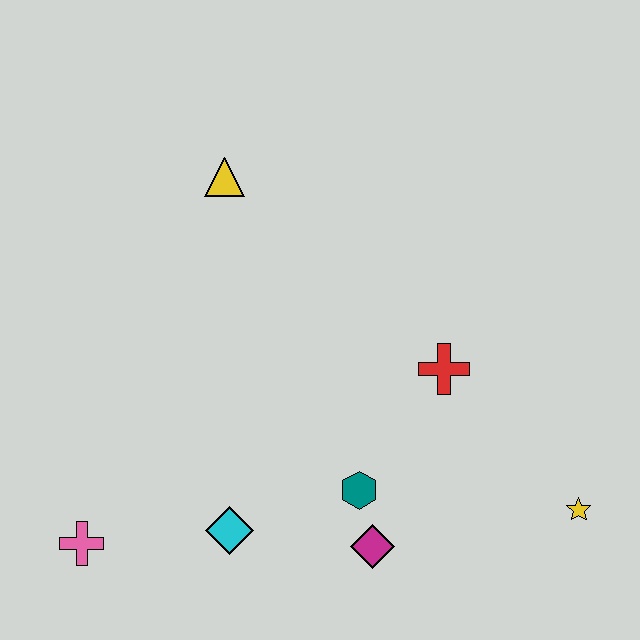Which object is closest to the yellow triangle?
The red cross is closest to the yellow triangle.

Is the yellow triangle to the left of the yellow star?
Yes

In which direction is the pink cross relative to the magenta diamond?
The pink cross is to the left of the magenta diamond.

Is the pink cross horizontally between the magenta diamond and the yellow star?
No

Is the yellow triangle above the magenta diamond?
Yes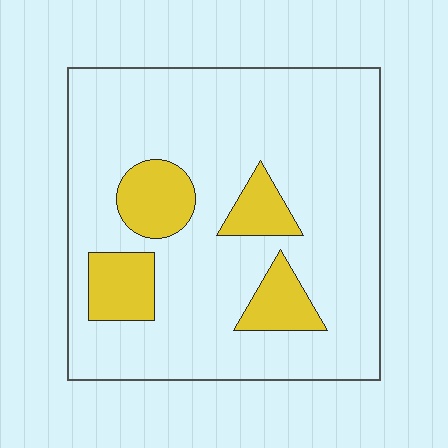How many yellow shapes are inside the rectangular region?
4.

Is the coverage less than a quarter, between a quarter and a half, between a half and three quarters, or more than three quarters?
Less than a quarter.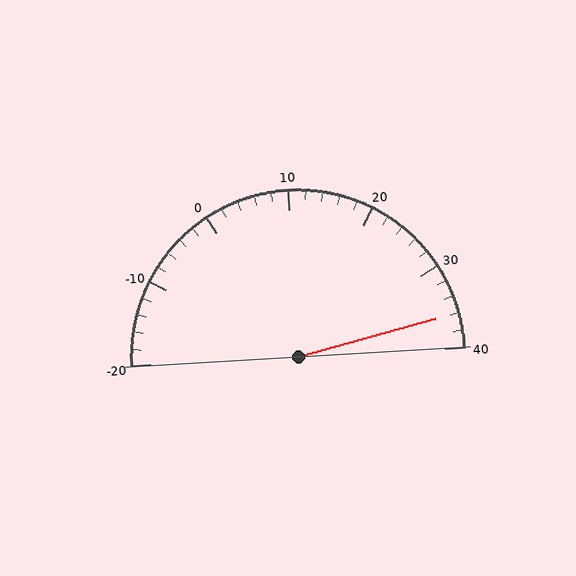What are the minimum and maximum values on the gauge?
The gauge ranges from -20 to 40.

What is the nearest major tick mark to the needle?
The nearest major tick mark is 40.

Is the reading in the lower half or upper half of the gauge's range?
The reading is in the upper half of the range (-20 to 40).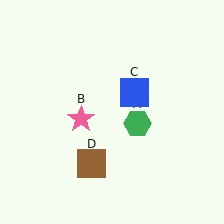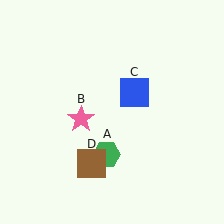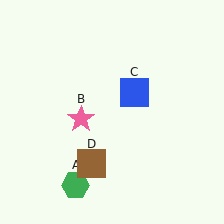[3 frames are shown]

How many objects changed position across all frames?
1 object changed position: green hexagon (object A).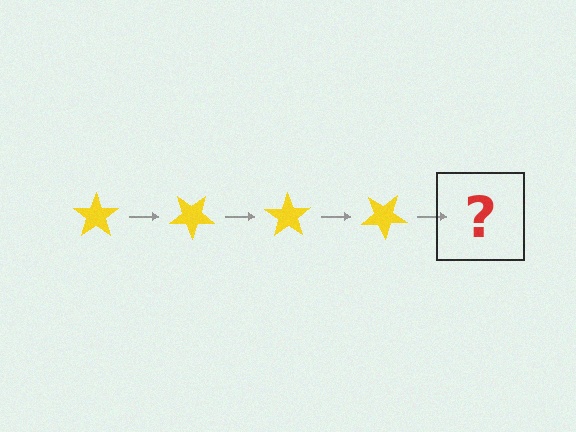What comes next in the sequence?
The next element should be a yellow star rotated 140 degrees.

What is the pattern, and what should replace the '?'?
The pattern is that the star rotates 35 degrees each step. The '?' should be a yellow star rotated 140 degrees.